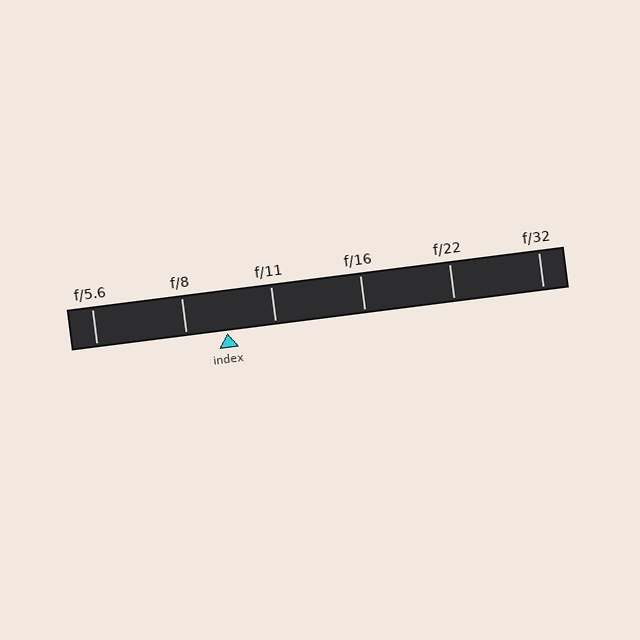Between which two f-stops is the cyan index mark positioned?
The index mark is between f/8 and f/11.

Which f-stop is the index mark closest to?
The index mark is closest to f/8.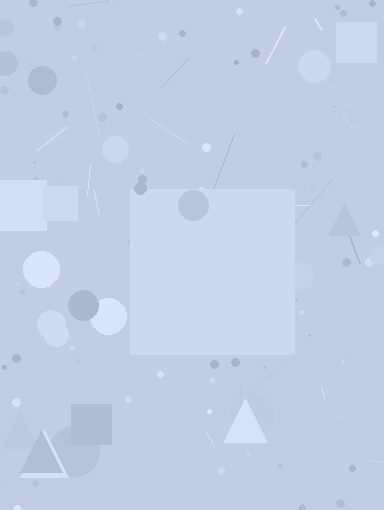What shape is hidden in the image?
A square is hidden in the image.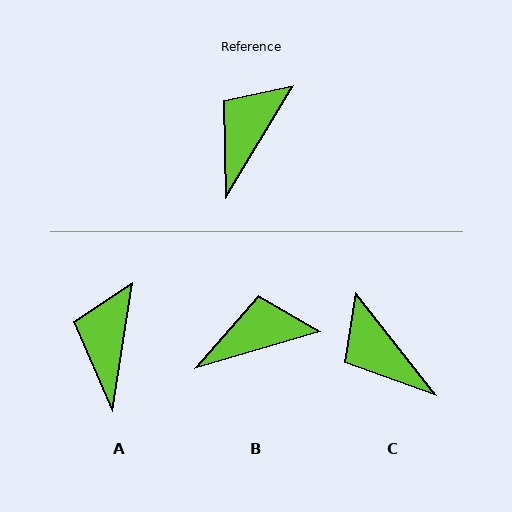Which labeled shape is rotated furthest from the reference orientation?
C, about 69 degrees away.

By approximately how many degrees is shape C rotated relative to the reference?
Approximately 69 degrees counter-clockwise.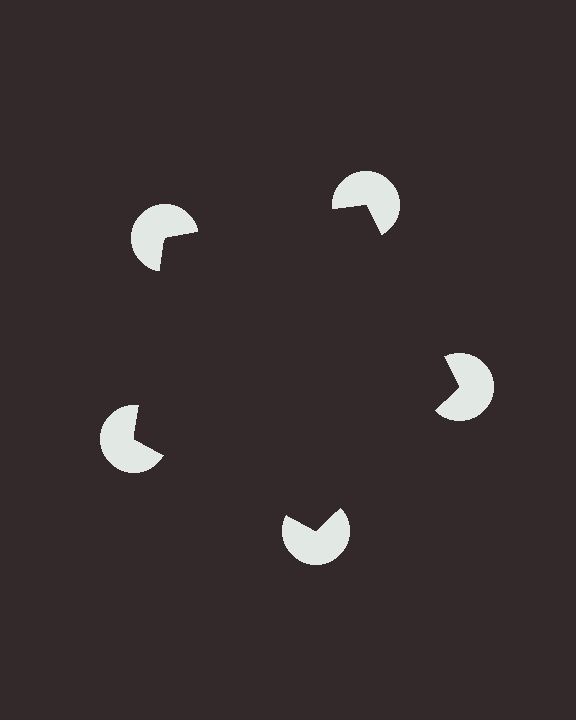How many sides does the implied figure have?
5 sides.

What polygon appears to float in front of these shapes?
An illusory pentagon — its edges are inferred from the aligned wedge cuts in the pac-man discs, not physically drawn.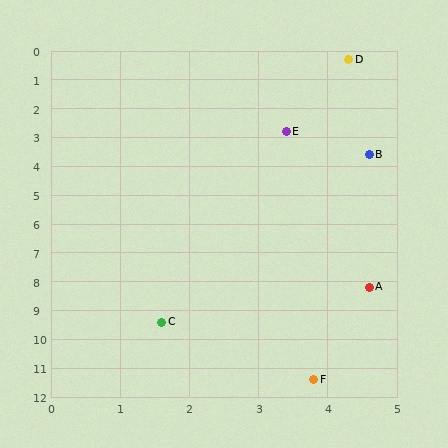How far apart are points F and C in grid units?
Points F and C are about 3.0 grid units apart.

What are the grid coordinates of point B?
Point B is at approximately (4.6, 3.6).